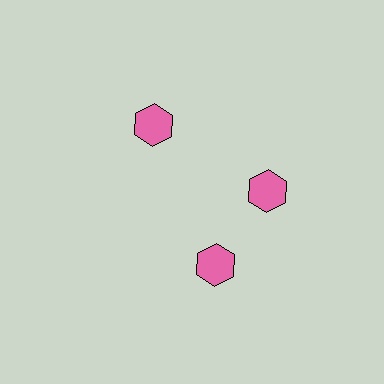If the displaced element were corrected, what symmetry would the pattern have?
It would have 3-fold rotational symmetry — the pattern would map onto itself every 120 degrees.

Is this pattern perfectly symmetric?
No. The 3 pink hexagons are arranged in a ring, but one element near the 7 o'clock position is rotated out of alignment along the ring, breaking the 3-fold rotational symmetry.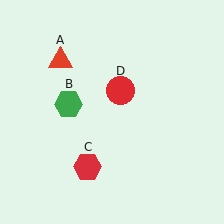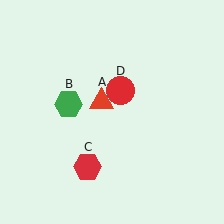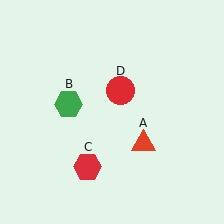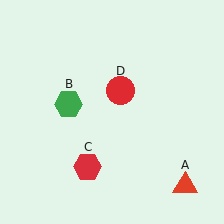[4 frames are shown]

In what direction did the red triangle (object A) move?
The red triangle (object A) moved down and to the right.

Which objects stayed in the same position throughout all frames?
Green hexagon (object B) and red hexagon (object C) and red circle (object D) remained stationary.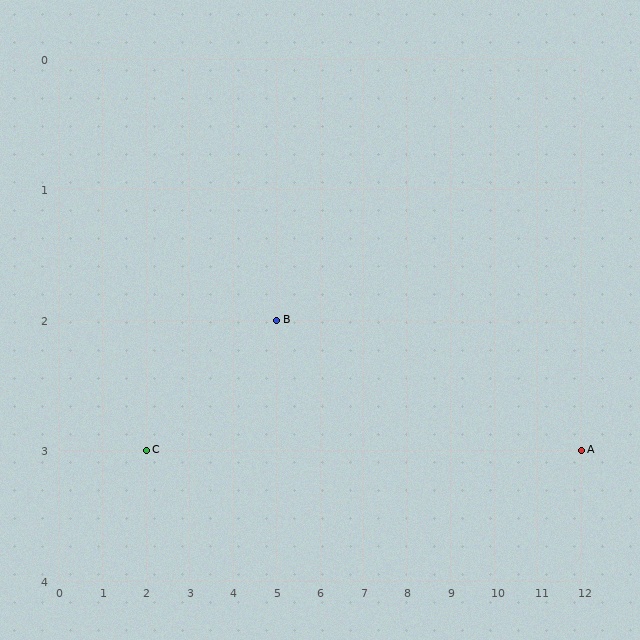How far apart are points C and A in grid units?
Points C and A are 10 columns apart.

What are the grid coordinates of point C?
Point C is at grid coordinates (2, 3).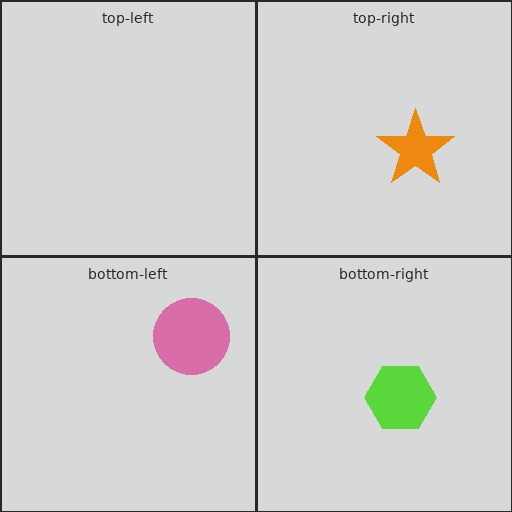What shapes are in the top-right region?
The orange star.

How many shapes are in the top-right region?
1.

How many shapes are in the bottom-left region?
1.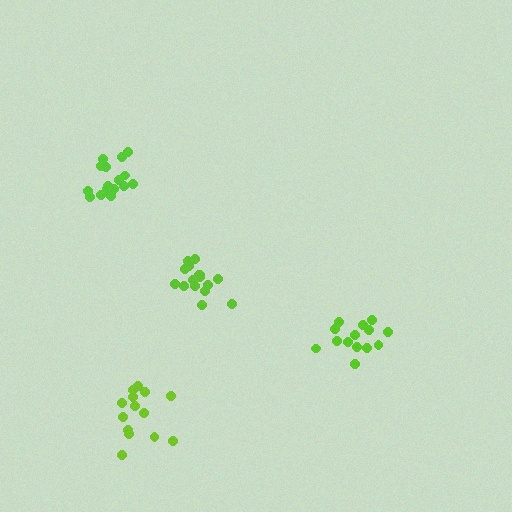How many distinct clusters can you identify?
There are 4 distinct clusters.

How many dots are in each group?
Group 1: 17 dots, Group 2: 14 dots, Group 3: 14 dots, Group 4: 17 dots (62 total).